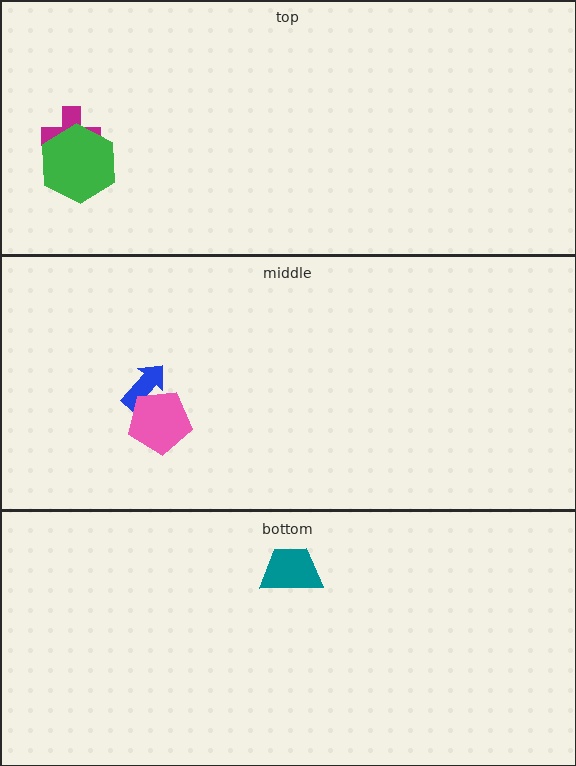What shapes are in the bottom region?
The teal trapezoid.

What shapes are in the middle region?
The blue arrow, the pink pentagon.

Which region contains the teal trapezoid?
The bottom region.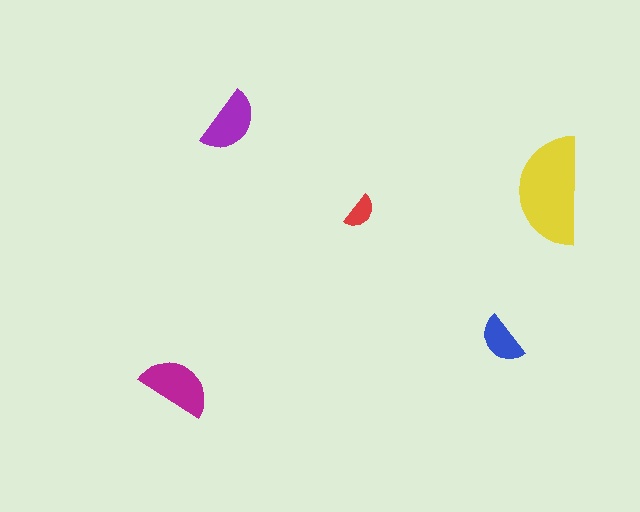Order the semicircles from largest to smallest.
the yellow one, the magenta one, the purple one, the blue one, the red one.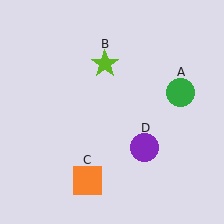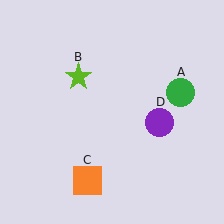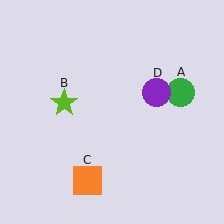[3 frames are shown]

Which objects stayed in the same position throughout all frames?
Green circle (object A) and orange square (object C) remained stationary.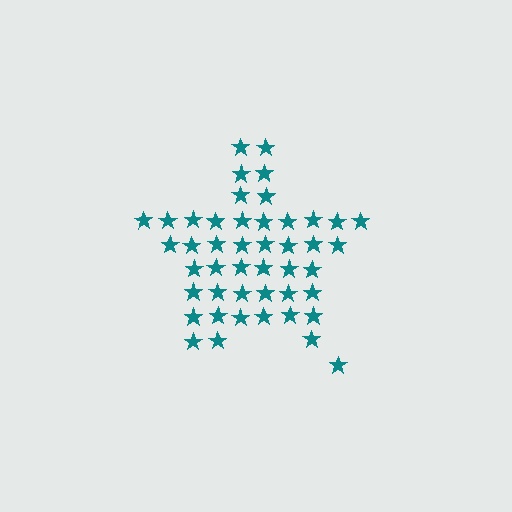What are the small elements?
The small elements are stars.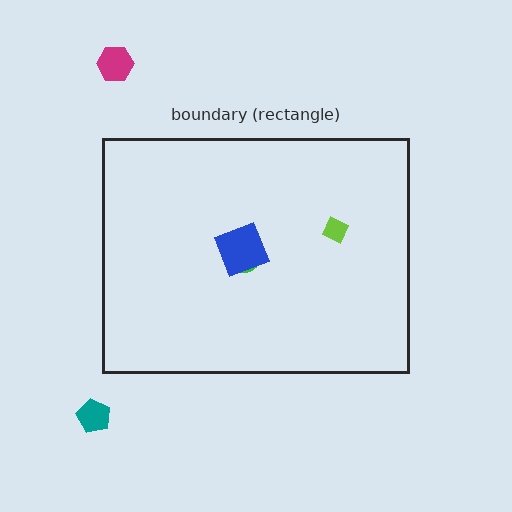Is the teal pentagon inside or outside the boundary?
Outside.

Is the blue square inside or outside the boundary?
Inside.